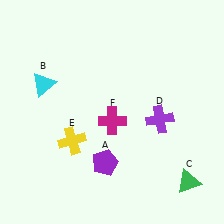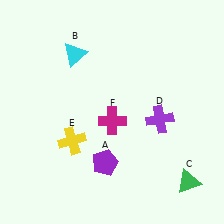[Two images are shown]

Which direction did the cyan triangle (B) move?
The cyan triangle (B) moved right.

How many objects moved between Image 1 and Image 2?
1 object moved between the two images.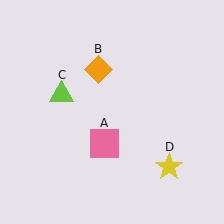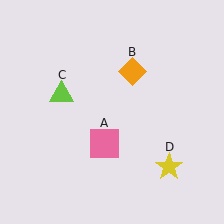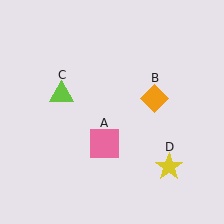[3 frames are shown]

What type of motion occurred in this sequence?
The orange diamond (object B) rotated clockwise around the center of the scene.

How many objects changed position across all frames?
1 object changed position: orange diamond (object B).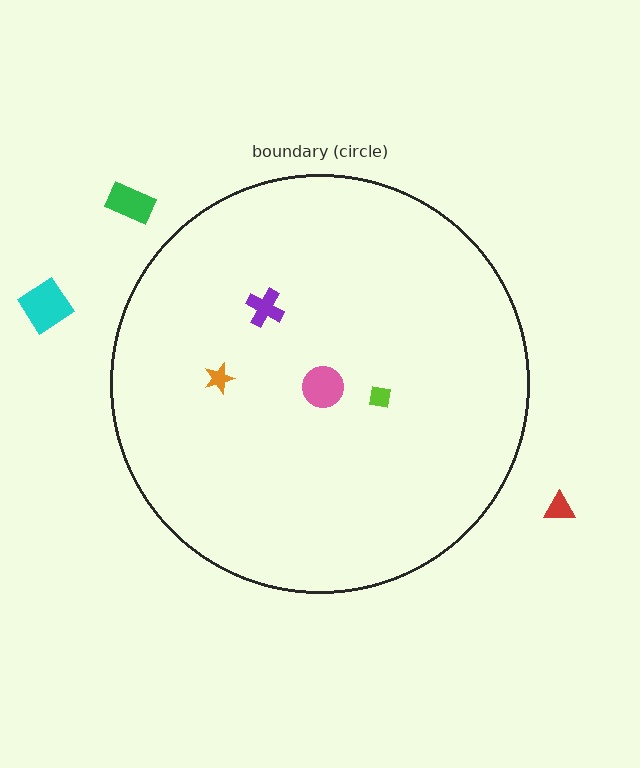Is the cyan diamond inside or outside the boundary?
Outside.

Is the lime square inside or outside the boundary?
Inside.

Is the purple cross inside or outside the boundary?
Inside.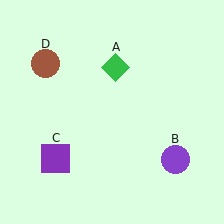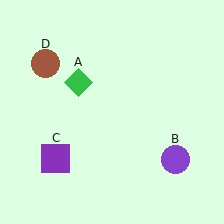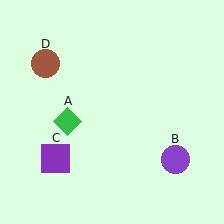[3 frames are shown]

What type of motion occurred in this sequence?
The green diamond (object A) rotated counterclockwise around the center of the scene.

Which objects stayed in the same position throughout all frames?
Purple circle (object B) and purple square (object C) and brown circle (object D) remained stationary.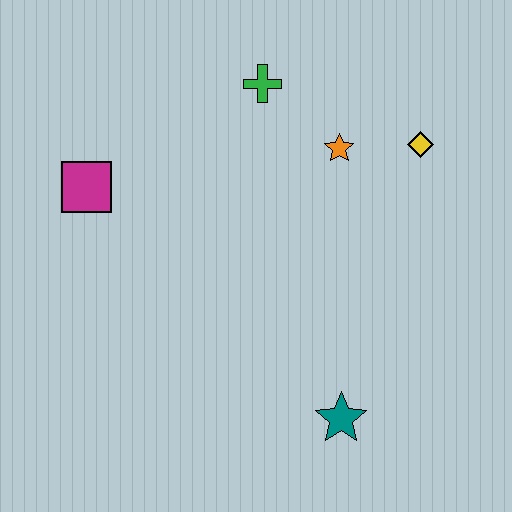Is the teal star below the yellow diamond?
Yes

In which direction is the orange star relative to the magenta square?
The orange star is to the right of the magenta square.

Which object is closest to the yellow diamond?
The orange star is closest to the yellow diamond.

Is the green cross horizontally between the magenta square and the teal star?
Yes